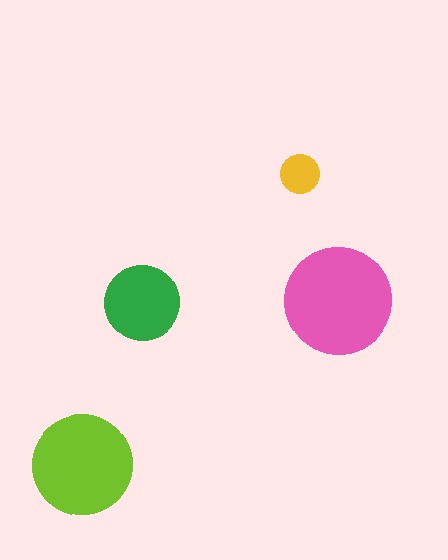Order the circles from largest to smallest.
the pink one, the lime one, the green one, the yellow one.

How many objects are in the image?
There are 4 objects in the image.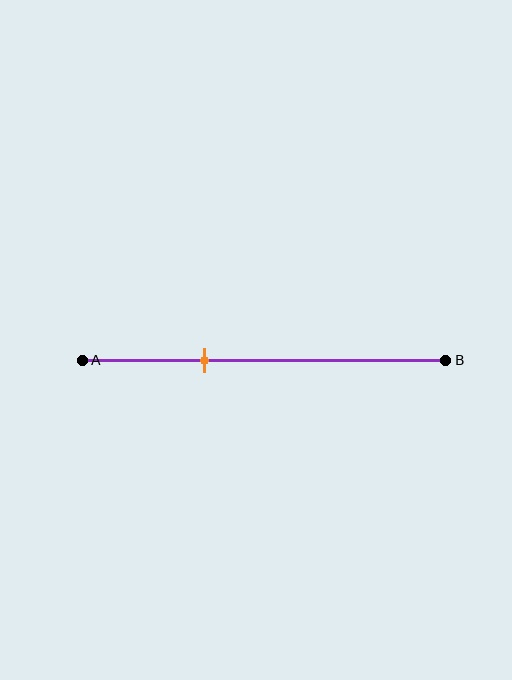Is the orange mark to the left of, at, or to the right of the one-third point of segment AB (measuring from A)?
The orange mark is approximately at the one-third point of segment AB.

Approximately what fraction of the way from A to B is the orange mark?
The orange mark is approximately 35% of the way from A to B.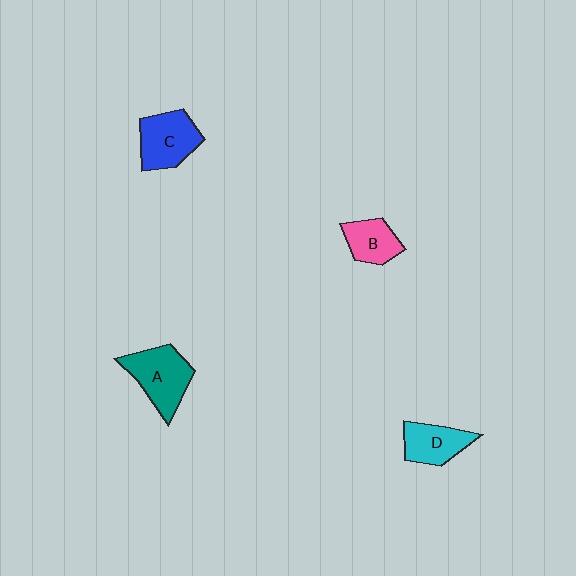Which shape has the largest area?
Shape A (teal).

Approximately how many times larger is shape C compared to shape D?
Approximately 1.2 times.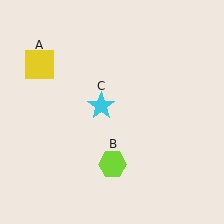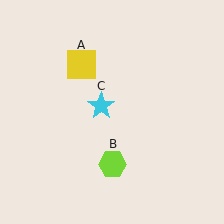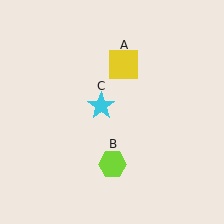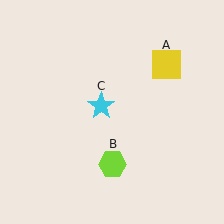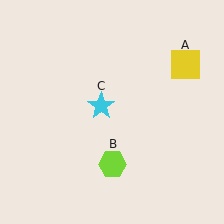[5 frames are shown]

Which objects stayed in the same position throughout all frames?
Lime hexagon (object B) and cyan star (object C) remained stationary.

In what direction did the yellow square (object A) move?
The yellow square (object A) moved right.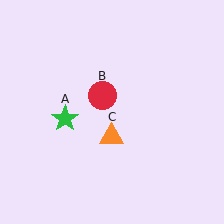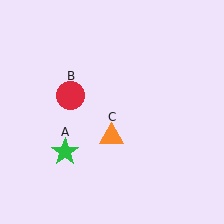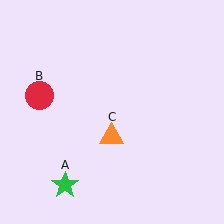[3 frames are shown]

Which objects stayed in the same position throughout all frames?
Orange triangle (object C) remained stationary.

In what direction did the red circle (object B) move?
The red circle (object B) moved left.